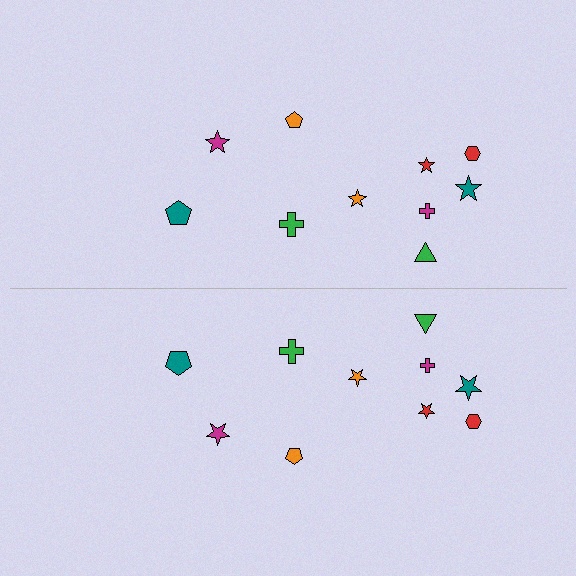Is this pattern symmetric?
Yes, this pattern has bilateral (reflection) symmetry.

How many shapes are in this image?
There are 20 shapes in this image.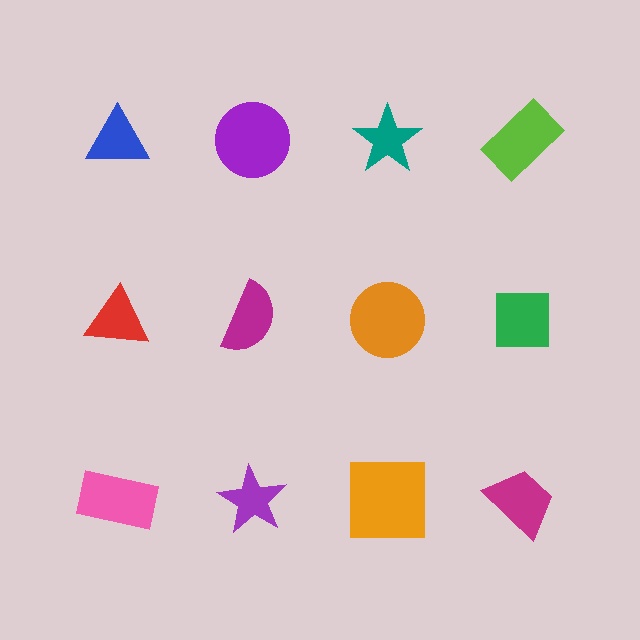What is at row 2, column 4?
A green square.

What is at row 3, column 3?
An orange square.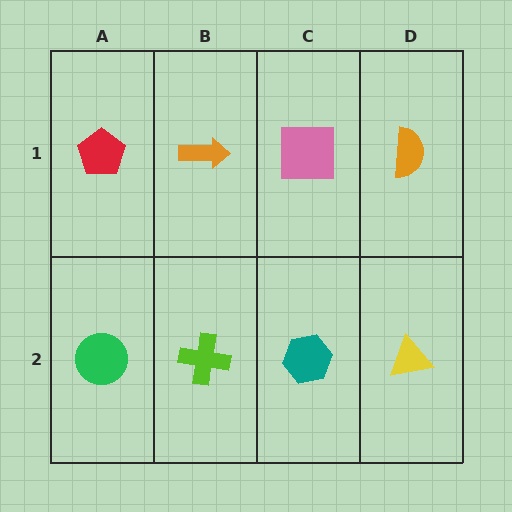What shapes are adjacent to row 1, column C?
A teal hexagon (row 2, column C), an orange arrow (row 1, column B), an orange semicircle (row 1, column D).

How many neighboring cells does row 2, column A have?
2.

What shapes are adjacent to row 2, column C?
A pink square (row 1, column C), a lime cross (row 2, column B), a yellow triangle (row 2, column D).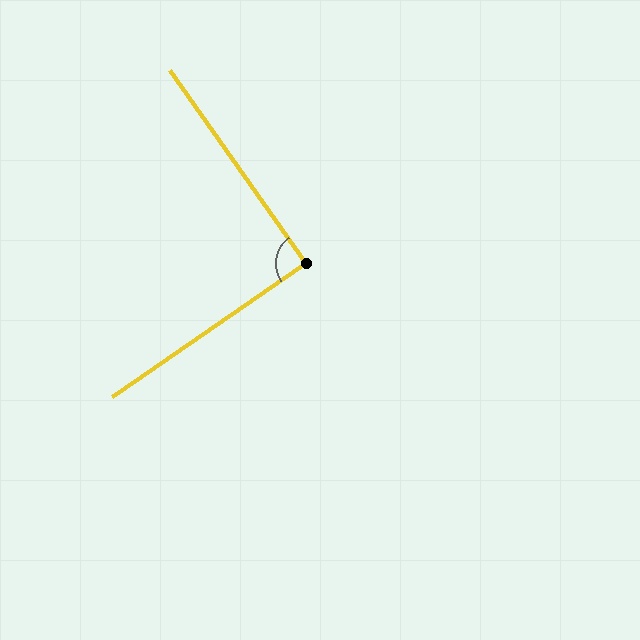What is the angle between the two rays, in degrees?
Approximately 89 degrees.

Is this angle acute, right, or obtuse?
It is approximately a right angle.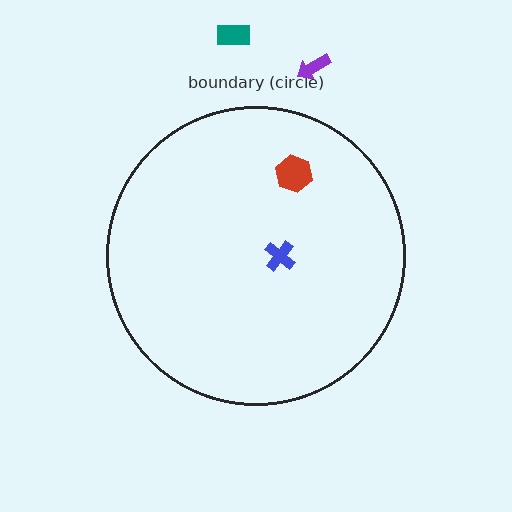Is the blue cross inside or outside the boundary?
Inside.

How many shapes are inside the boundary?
2 inside, 2 outside.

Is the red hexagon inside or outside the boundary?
Inside.